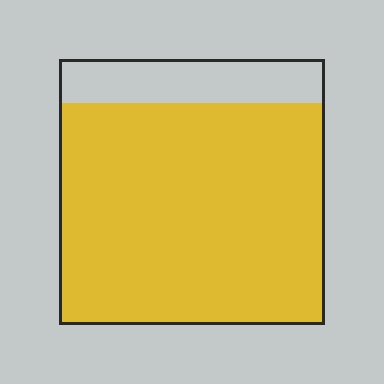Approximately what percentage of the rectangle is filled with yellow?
Approximately 85%.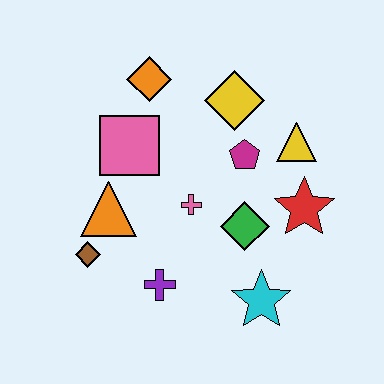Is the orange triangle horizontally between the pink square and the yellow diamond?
No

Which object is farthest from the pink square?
The cyan star is farthest from the pink square.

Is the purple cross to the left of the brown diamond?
No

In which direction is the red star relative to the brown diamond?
The red star is to the right of the brown diamond.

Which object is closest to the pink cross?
The green diamond is closest to the pink cross.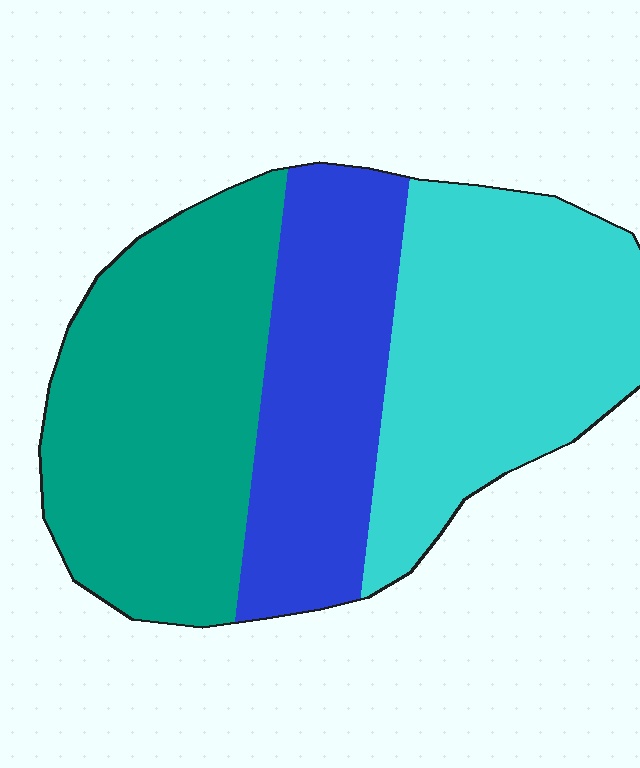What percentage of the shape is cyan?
Cyan takes up between a quarter and a half of the shape.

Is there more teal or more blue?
Teal.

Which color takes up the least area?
Blue, at roughly 25%.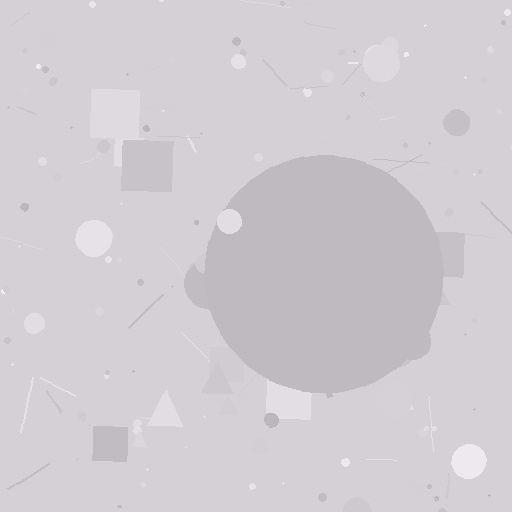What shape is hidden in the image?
A circle is hidden in the image.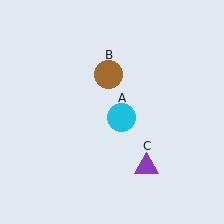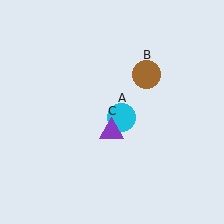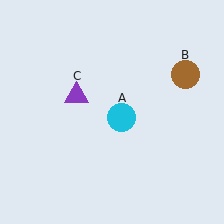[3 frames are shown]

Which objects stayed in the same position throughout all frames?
Cyan circle (object A) remained stationary.